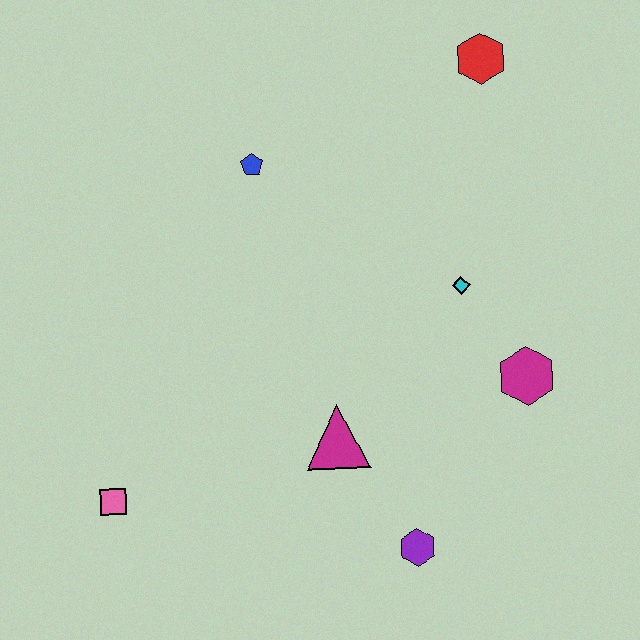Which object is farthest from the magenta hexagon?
The pink square is farthest from the magenta hexagon.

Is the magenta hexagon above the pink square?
Yes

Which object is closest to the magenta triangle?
The purple hexagon is closest to the magenta triangle.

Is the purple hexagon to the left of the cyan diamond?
Yes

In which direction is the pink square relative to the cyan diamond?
The pink square is to the left of the cyan diamond.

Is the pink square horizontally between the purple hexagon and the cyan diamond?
No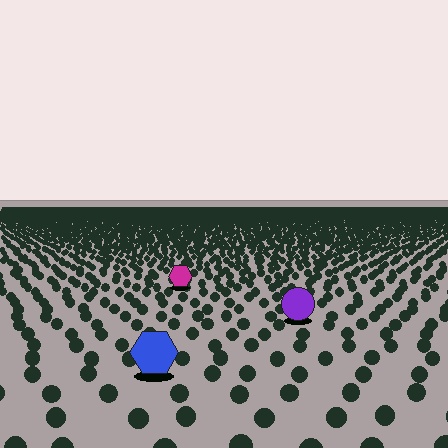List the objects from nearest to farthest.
From nearest to farthest: the blue hexagon, the purple circle, the magenta hexagon.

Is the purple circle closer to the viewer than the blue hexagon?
No. The blue hexagon is closer — you can tell from the texture gradient: the ground texture is coarser near it.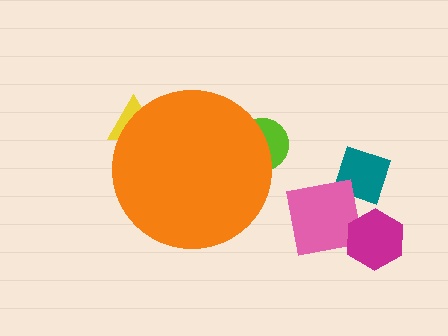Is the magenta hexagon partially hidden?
No, the magenta hexagon is fully visible.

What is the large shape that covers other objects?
An orange circle.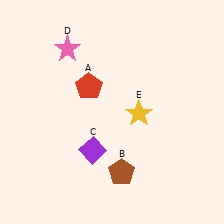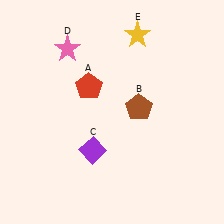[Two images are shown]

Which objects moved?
The objects that moved are: the brown pentagon (B), the yellow star (E).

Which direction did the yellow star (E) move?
The yellow star (E) moved up.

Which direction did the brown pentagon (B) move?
The brown pentagon (B) moved up.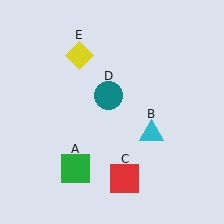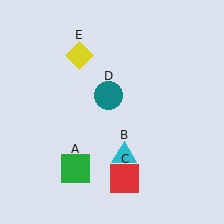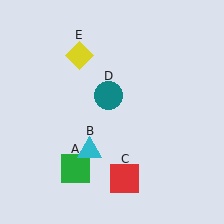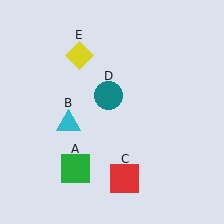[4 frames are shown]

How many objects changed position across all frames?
1 object changed position: cyan triangle (object B).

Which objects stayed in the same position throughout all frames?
Green square (object A) and red square (object C) and teal circle (object D) and yellow diamond (object E) remained stationary.